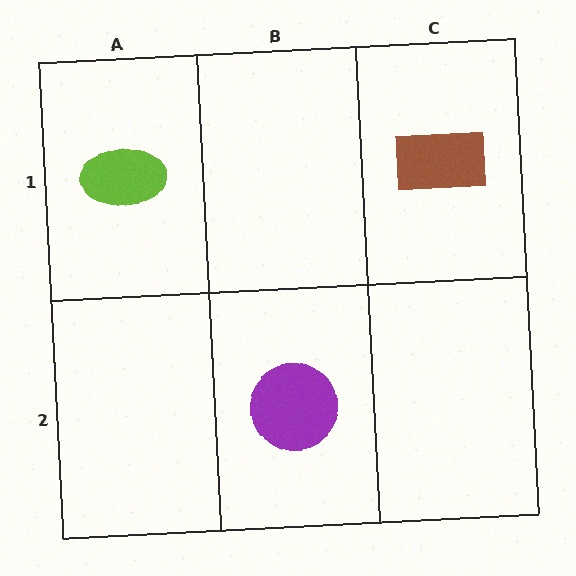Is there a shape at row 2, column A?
No, that cell is empty.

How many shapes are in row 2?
1 shape.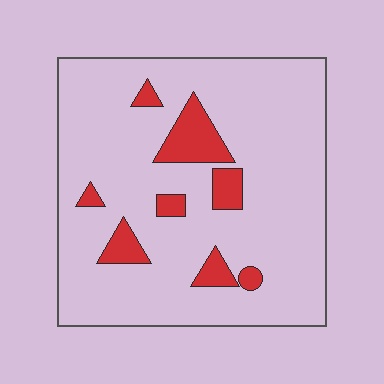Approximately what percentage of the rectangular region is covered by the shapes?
Approximately 10%.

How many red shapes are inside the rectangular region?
8.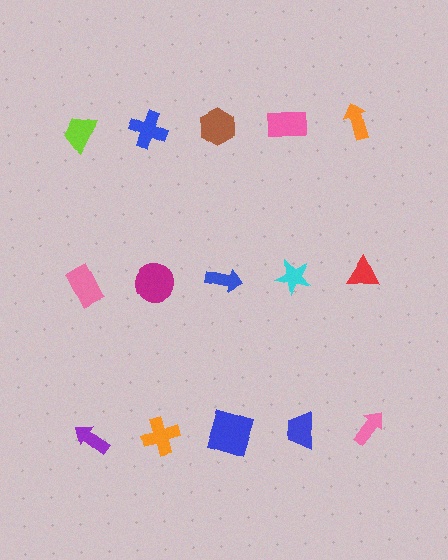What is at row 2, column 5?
A red triangle.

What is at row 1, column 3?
A brown hexagon.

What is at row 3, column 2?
An orange cross.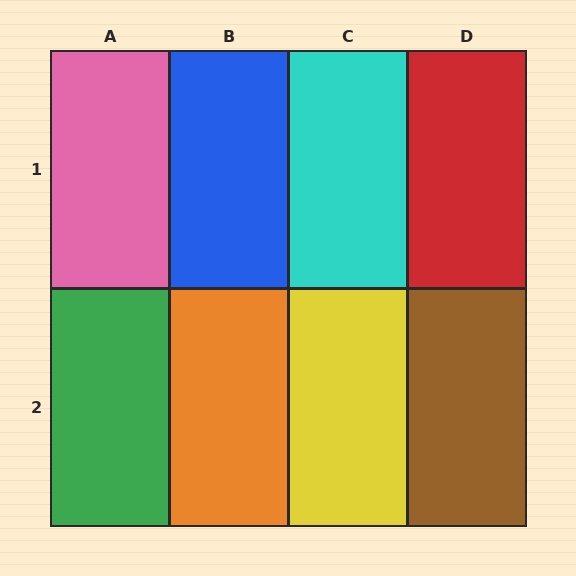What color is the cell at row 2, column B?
Orange.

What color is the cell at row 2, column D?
Brown.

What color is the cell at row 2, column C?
Yellow.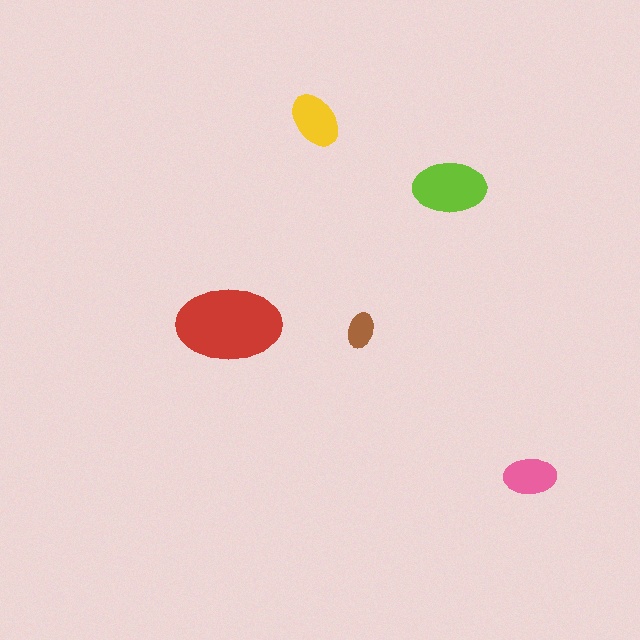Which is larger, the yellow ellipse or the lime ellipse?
The lime one.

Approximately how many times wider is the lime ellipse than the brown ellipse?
About 2 times wider.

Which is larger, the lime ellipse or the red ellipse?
The red one.